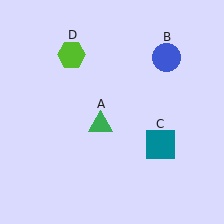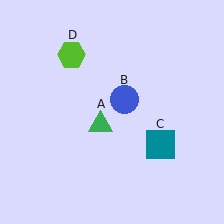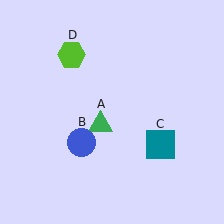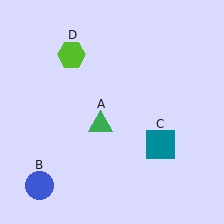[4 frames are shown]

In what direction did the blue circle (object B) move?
The blue circle (object B) moved down and to the left.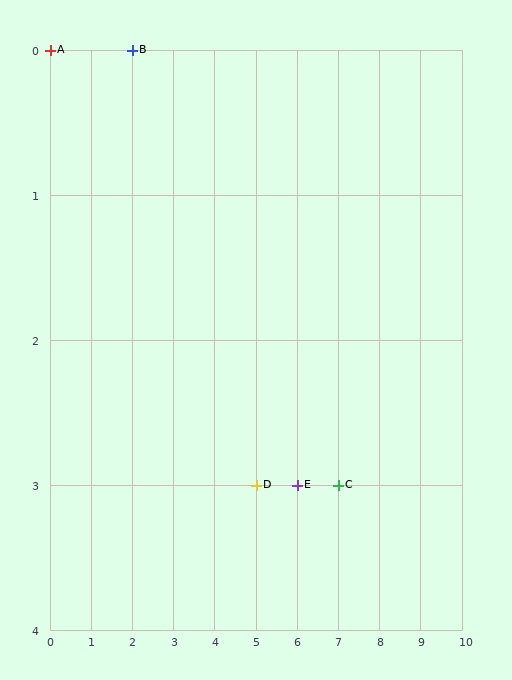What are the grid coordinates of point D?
Point D is at grid coordinates (5, 3).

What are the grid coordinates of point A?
Point A is at grid coordinates (0, 0).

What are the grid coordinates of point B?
Point B is at grid coordinates (2, 0).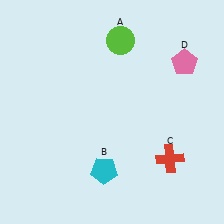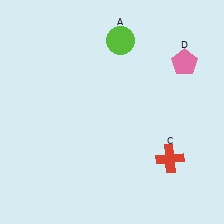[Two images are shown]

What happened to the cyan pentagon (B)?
The cyan pentagon (B) was removed in Image 2. It was in the bottom-left area of Image 1.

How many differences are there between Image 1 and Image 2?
There is 1 difference between the two images.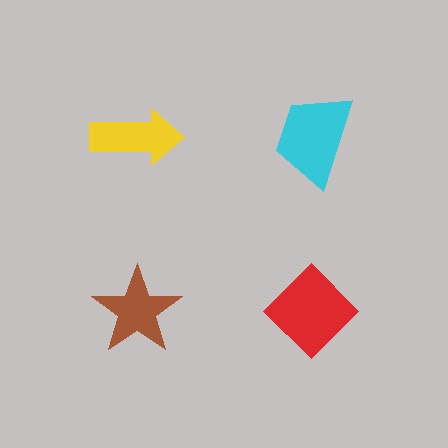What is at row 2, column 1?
A brown star.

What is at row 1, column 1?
A yellow arrow.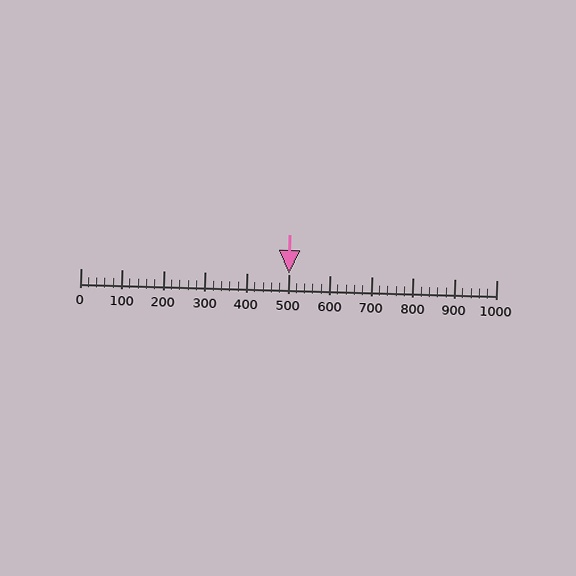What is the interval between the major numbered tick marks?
The major tick marks are spaced 100 units apart.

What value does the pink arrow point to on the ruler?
The pink arrow points to approximately 500.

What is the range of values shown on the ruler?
The ruler shows values from 0 to 1000.